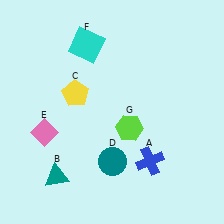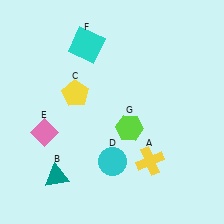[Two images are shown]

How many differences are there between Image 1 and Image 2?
There are 2 differences between the two images.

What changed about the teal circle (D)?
In Image 1, D is teal. In Image 2, it changed to cyan.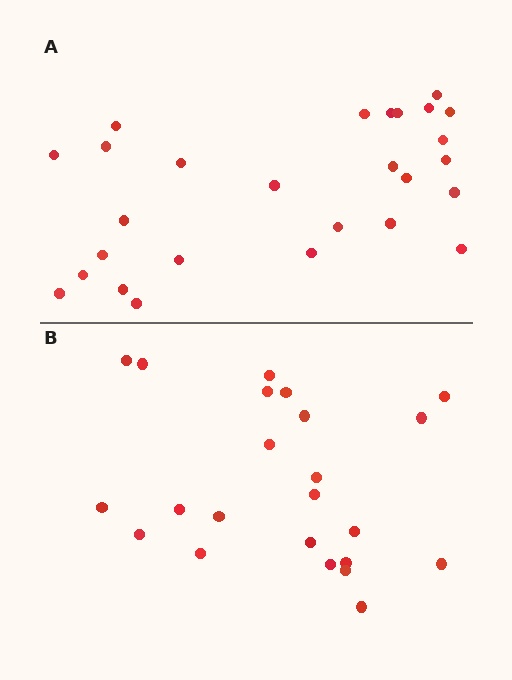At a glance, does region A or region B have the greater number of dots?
Region A (the top region) has more dots.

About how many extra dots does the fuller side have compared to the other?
Region A has about 4 more dots than region B.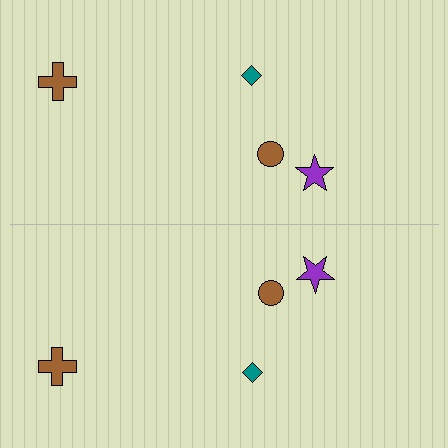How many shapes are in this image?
There are 8 shapes in this image.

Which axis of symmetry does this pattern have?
The pattern has a horizontal axis of symmetry running through the center of the image.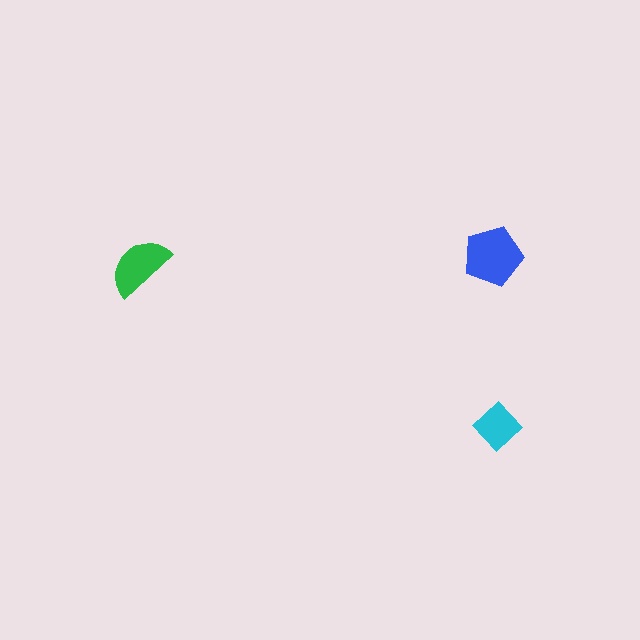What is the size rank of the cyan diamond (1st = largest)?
3rd.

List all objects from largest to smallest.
The blue pentagon, the green semicircle, the cyan diamond.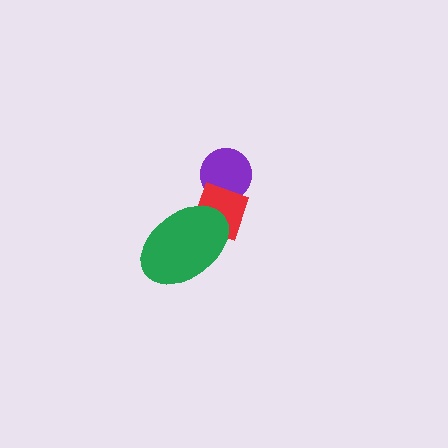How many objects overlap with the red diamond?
2 objects overlap with the red diamond.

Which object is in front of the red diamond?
The green ellipse is in front of the red diamond.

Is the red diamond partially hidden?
Yes, it is partially covered by another shape.